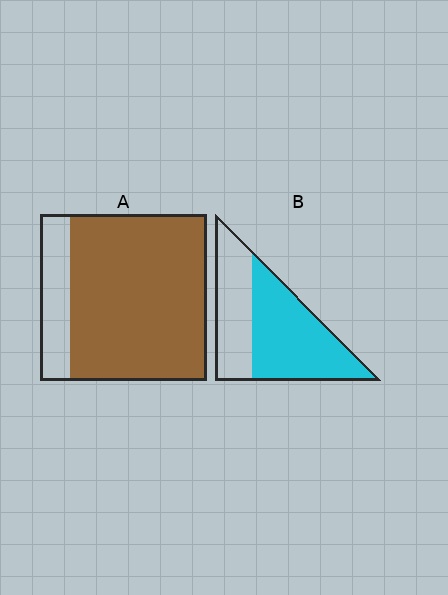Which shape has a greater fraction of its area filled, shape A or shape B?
Shape A.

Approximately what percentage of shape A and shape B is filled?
A is approximately 80% and B is approximately 60%.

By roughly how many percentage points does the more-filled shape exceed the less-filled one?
By roughly 20 percentage points (A over B).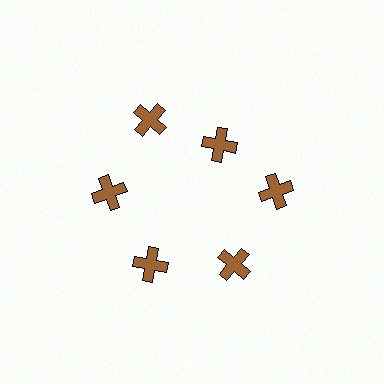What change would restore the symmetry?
The symmetry would be restored by moving it outward, back onto the ring so that all 6 crosses sit at equal angles and equal distance from the center.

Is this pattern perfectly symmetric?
No. The 6 brown crosses are arranged in a ring, but one element near the 1 o'clock position is pulled inward toward the center, breaking the 6-fold rotational symmetry.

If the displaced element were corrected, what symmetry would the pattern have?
It would have 6-fold rotational symmetry — the pattern would map onto itself every 60 degrees.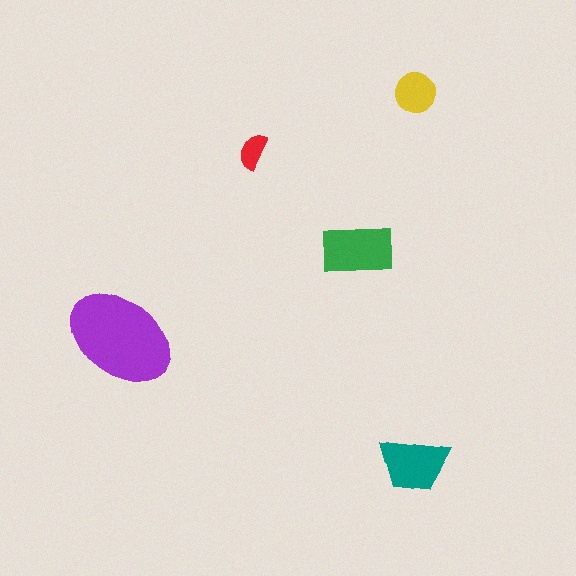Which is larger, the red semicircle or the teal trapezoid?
The teal trapezoid.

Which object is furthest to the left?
The purple ellipse is leftmost.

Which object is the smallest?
The red semicircle.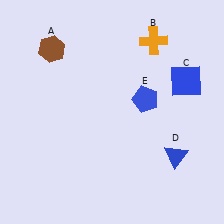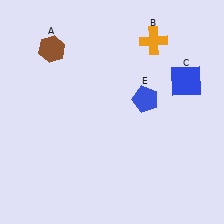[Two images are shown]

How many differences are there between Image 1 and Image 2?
There is 1 difference between the two images.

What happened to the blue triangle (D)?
The blue triangle (D) was removed in Image 2. It was in the bottom-right area of Image 1.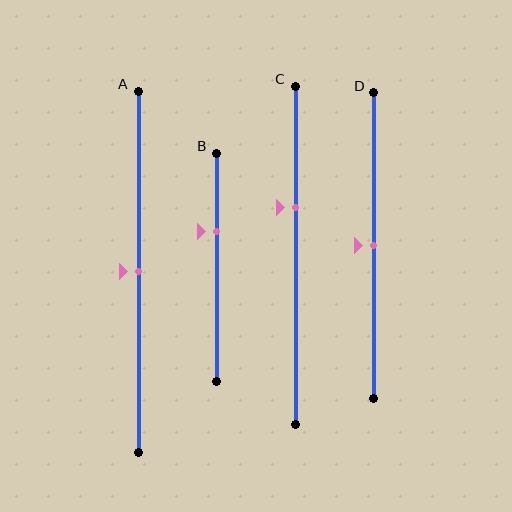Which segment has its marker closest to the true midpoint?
Segment A has its marker closest to the true midpoint.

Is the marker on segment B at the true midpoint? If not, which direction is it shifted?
No, the marker on segment B is shifted upward by about 15% of the segment length.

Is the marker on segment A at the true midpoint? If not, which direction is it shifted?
Yes, the marker on segment A is at the true midpoint.